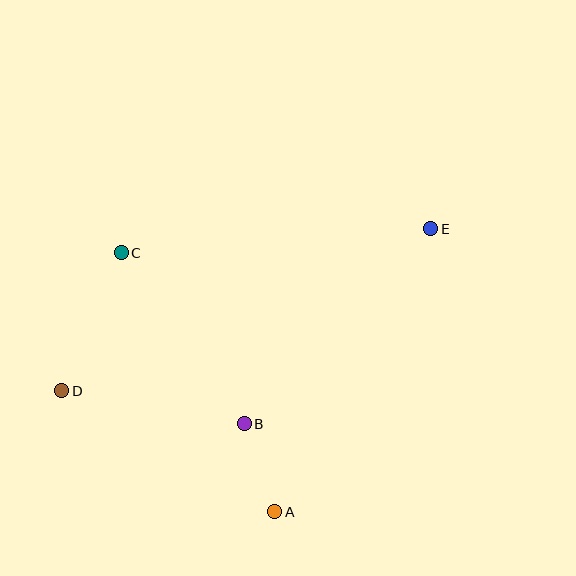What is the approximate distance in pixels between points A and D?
The distance between A and D is approximately 245 pixels.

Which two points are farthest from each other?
Points D and E are farthest from each other.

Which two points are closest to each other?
Points A and B are closest to each other.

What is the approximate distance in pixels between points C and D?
The distance between C and D is approximately 150 pixels.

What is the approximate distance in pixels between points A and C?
The distance between A and C is approximately 301 pixels.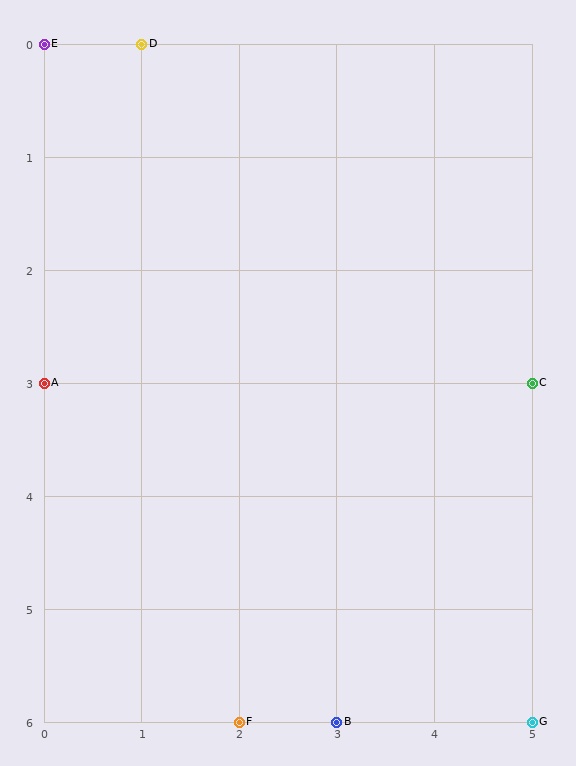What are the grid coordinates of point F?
Point F is at grid coordinates (2, 6).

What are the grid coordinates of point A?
Point A is at grid coordinates (0, 3).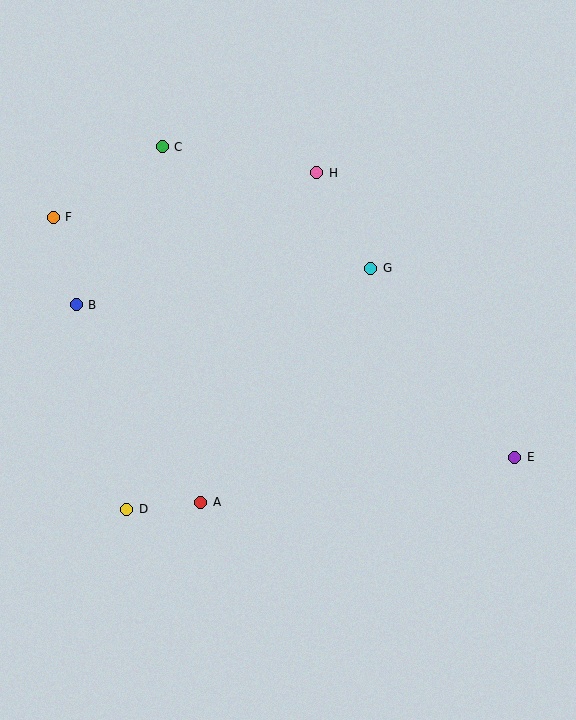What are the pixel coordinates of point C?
Point C is at (162, 147).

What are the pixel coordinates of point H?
Point H is at (317, 173).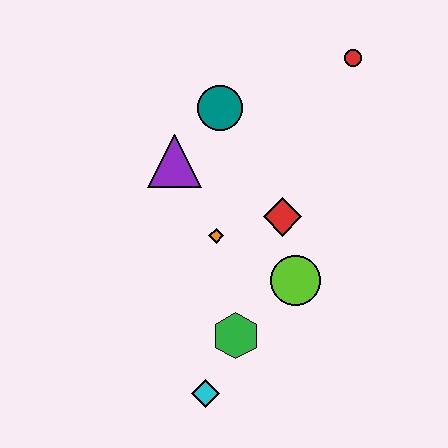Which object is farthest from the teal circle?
The cyan diamond is farthest from the teal circle.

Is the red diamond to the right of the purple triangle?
Yes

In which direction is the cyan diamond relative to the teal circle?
The cyan diamond is below the teal circle.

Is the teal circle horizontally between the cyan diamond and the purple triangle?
No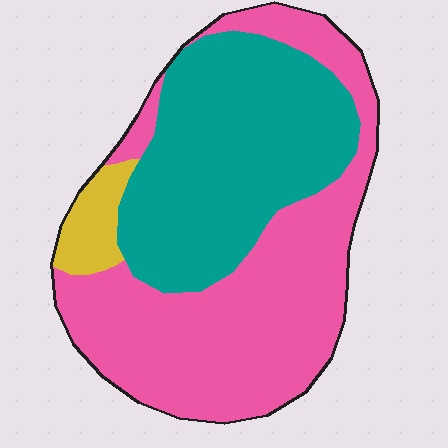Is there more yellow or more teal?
Teal.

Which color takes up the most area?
Pink, at roughly 50%.